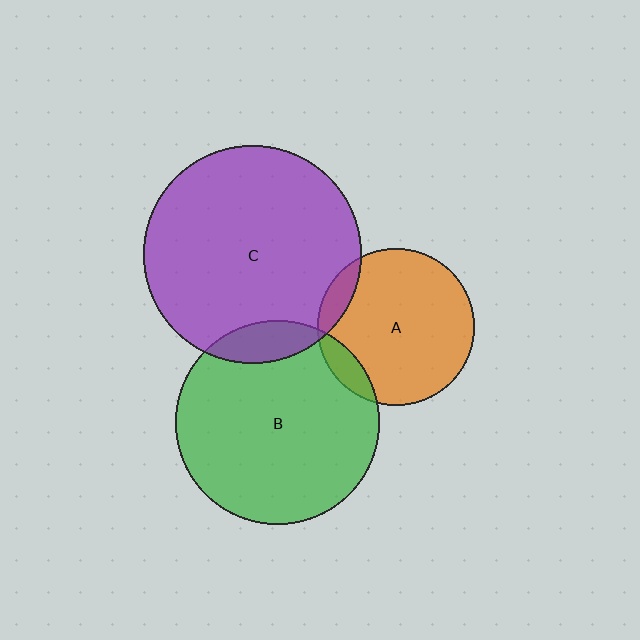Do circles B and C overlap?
Yes.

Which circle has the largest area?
Circle C (purple).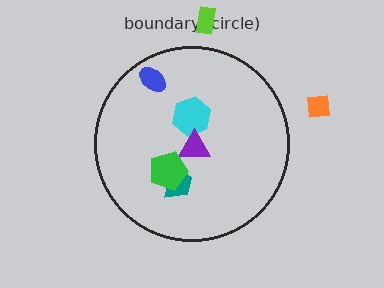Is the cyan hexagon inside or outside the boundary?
Inside.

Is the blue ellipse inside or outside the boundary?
Inside.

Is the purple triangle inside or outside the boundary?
Inside.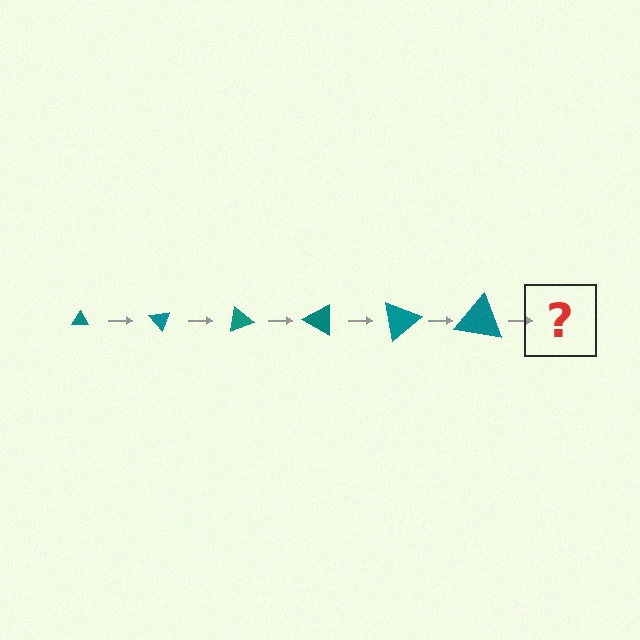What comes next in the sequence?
The next element should be a triangle, larger than the previous one and rotated 300 degrees from the start.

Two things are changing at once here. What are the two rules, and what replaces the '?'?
The two rules are that the triangle grows larger each step and it rotates 50 degrees each step. The '?' should be a triangle, larger than the previous one and rotated 300 degrees from the start.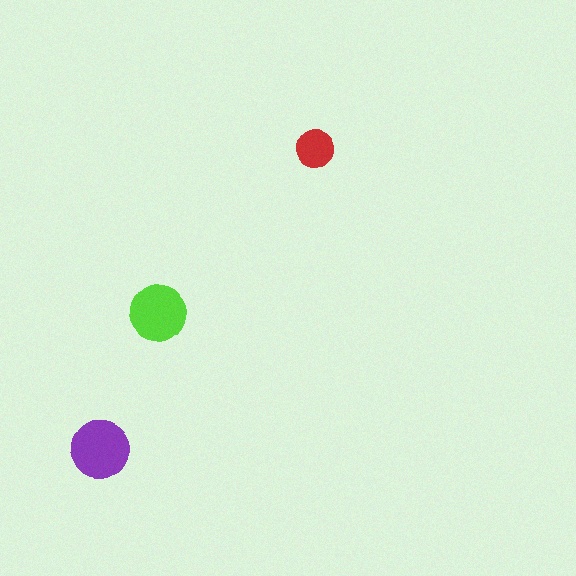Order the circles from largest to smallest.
the purple one, the lime one, the red one.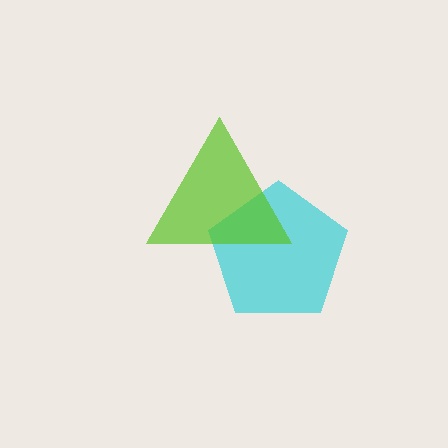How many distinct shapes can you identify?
There are 2 distinct shapes: a cyan pentagon, a lime triangle.